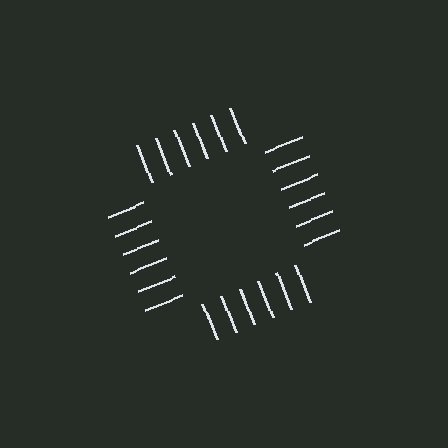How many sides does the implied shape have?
4 sides — the line-ends trace a square.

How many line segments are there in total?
24 — 6 along each of the 4 edges.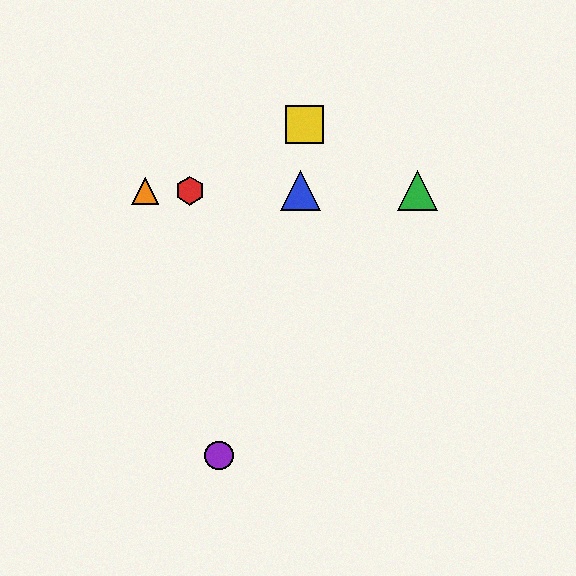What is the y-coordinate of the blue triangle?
The blue triangle is at y≈191.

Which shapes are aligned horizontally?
The red hexagon, the blue triangle, the green triangle, the orange triangle are aligned horizontally.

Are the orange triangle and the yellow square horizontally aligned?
No, the orange triangle is at y≈191 and the yellow square is at y≈124.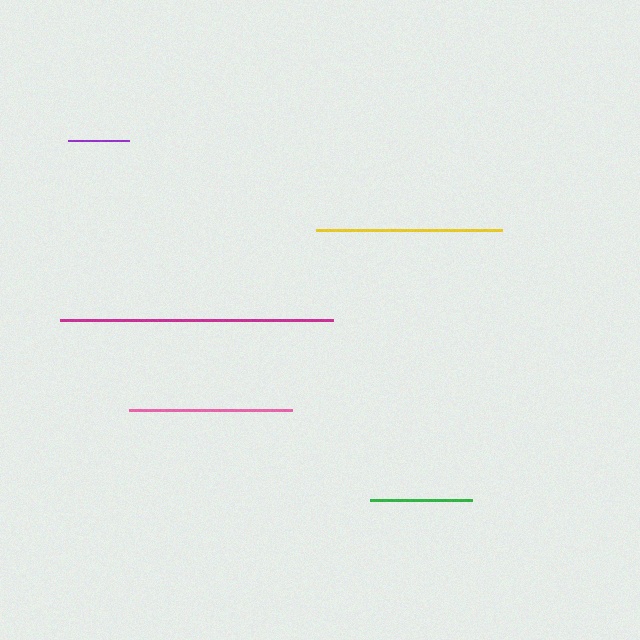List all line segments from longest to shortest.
From longest to shortest: magenta, yellow, pink, green, purple.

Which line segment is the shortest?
The purple line is the shortest at approximately 61 pixels.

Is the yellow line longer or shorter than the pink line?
The yellow line is longer than the pink line.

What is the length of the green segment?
The green segment is approximately 102 pixels long.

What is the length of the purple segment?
The purple segment is approximately 61 pixels long.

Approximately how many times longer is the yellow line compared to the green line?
The yellow line is approximately 1.8 times the length of the green line.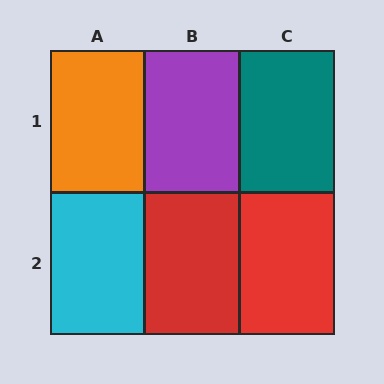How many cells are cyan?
1 cell is cyan.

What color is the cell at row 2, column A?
Cyan.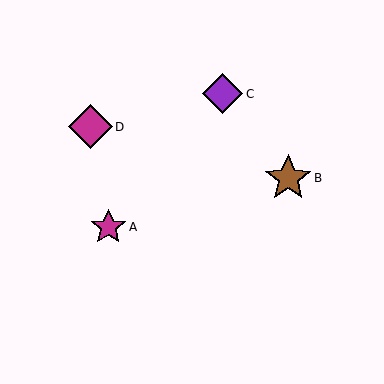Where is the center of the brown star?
The center of the brown star is at (288, 178).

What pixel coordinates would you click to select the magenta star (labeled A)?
Click at (108, 227) to select the magenta star A.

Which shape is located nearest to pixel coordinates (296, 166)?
The brown star (labeled B) at (288, 178) is nearest to that location.